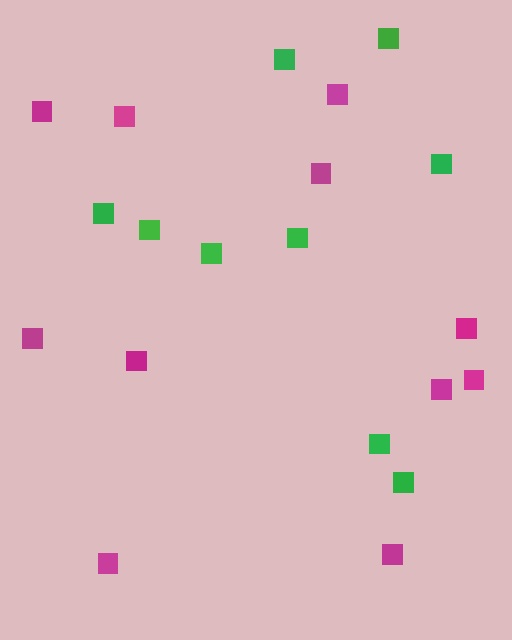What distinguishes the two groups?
There are 2 groups: one group of magenta squares (11) and one group of green squares (9).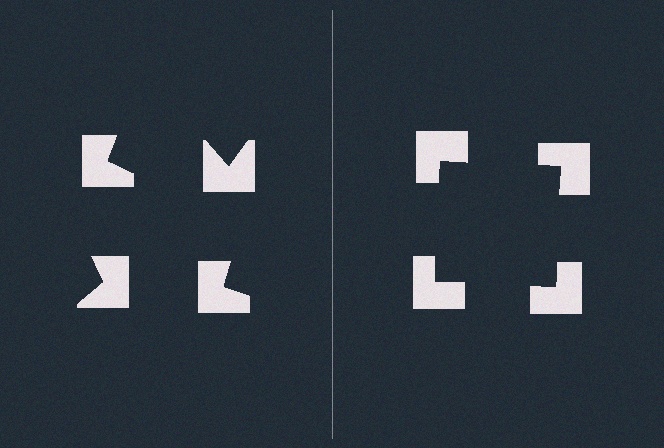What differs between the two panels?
The notched squares are positioned identically on both sides; only the wedge orientations differ. On the right they align to a square; on the left they are misaligned.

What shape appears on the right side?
An illusory square.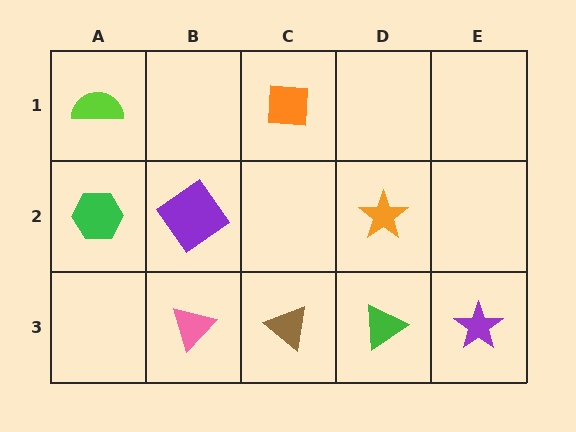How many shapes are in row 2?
3 shapes.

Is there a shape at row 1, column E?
No, that cell is empty.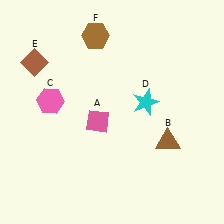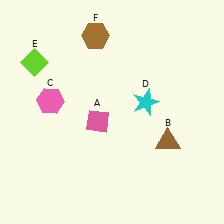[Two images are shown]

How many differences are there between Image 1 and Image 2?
There is 1 difference between the two images.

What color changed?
The diamond (E) changed from brown in Image 1 to lime in Image 2.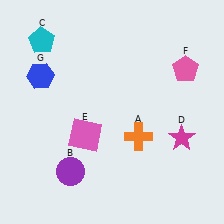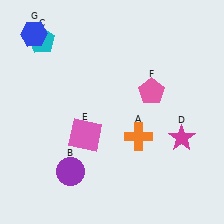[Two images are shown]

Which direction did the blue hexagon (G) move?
The blue hexagon (G) moved up.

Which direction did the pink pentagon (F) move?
The pink pentagon (F) moved left.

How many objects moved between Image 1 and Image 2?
2 objects moved between the two images.